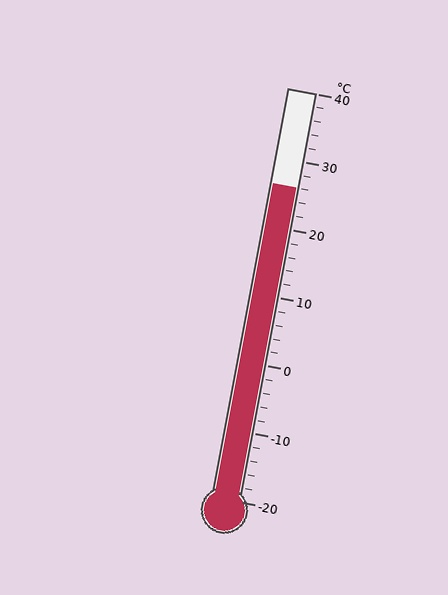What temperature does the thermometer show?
The thermometer shows approximately 26°C.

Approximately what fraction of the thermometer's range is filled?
The thermometer is filled to approximately 75% of its range.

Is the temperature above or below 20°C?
The temperature is above 20°C.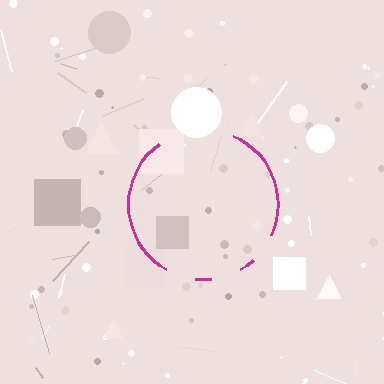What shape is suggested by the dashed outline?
The dashed outline suggests a circle.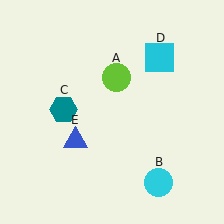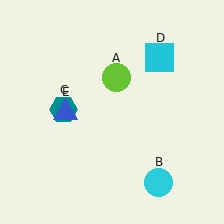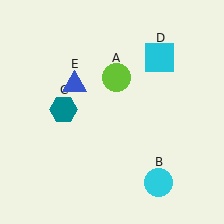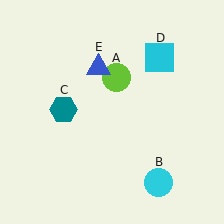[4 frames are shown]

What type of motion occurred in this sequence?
The blue triangle (object E) rotated clockwise around the center of the scene.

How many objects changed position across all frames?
1 object changed position: blue triangle (object E).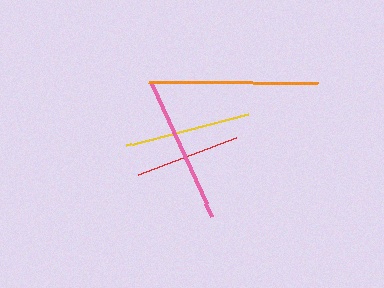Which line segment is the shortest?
The red line is the shortest at approximately 105 pixels.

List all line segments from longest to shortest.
From longest to shortest: orange, pink, yellow, red.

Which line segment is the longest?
The orange line is the longest at approximately 169 pixels.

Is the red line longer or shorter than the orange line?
The orange line is longer than the red line.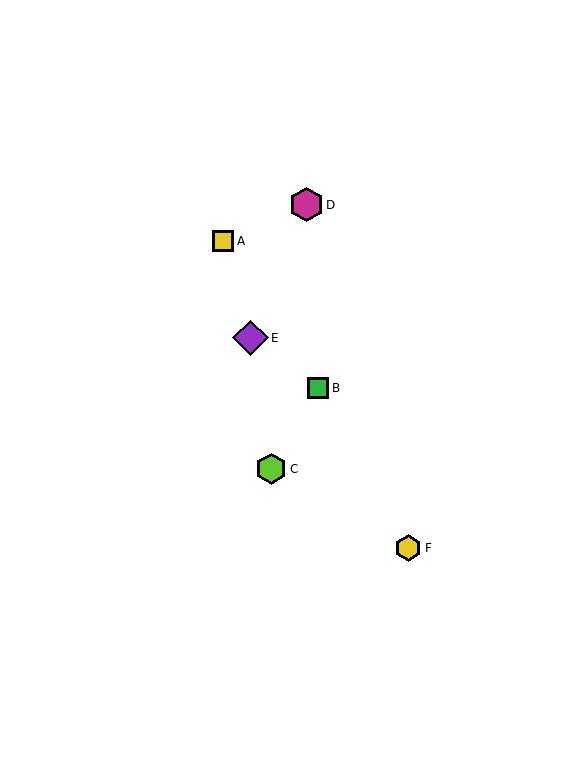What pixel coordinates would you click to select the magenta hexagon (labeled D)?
Click at (306, 205) to select the magenta hexagon D.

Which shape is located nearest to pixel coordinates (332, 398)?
The green square (labeled B) at (318, 388) is nearest to that location.